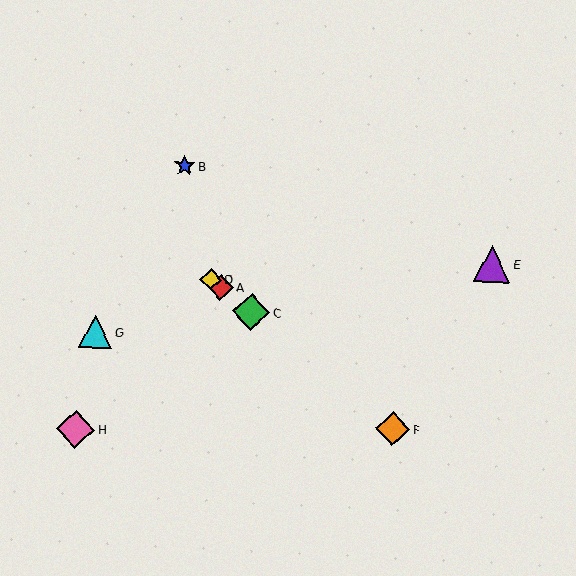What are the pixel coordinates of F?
Object F is at (393, 429).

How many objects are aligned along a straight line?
4 objects (A, C, D, F) are aligned along a straight line.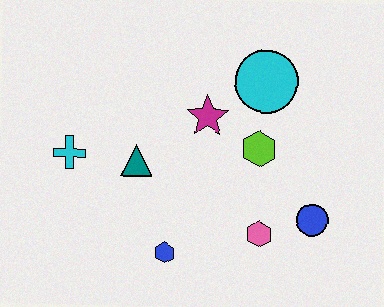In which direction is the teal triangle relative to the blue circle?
The teal triangle is to the left of the blue circle.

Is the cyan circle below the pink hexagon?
No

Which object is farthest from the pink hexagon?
The cyan cross is farthest from the pink hexagon.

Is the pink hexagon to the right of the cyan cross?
Yes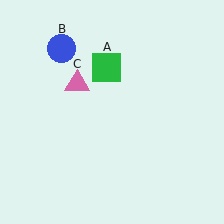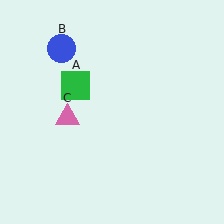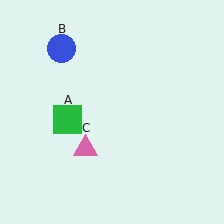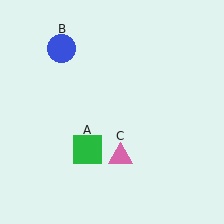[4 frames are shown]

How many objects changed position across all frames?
2 objects changed position: green square (object A), pink triangle (object C).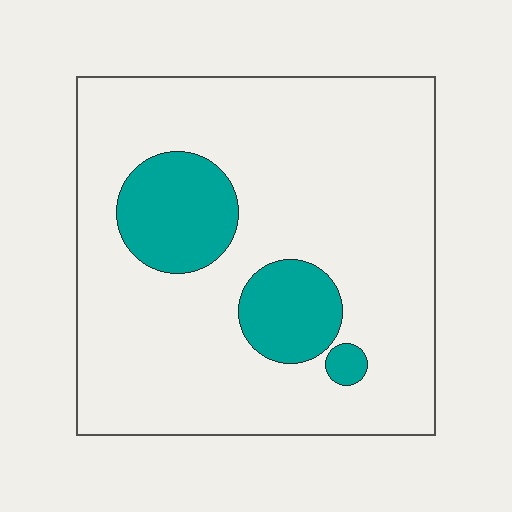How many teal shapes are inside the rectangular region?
3.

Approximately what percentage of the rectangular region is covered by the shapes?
Approximately 15%.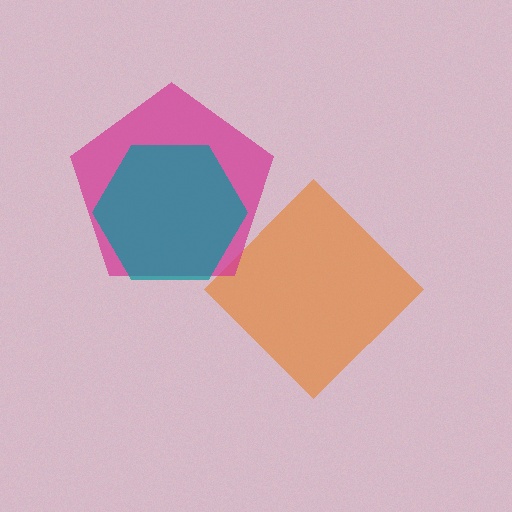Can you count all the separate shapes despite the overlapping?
Yes, there are 3 separate shapes.